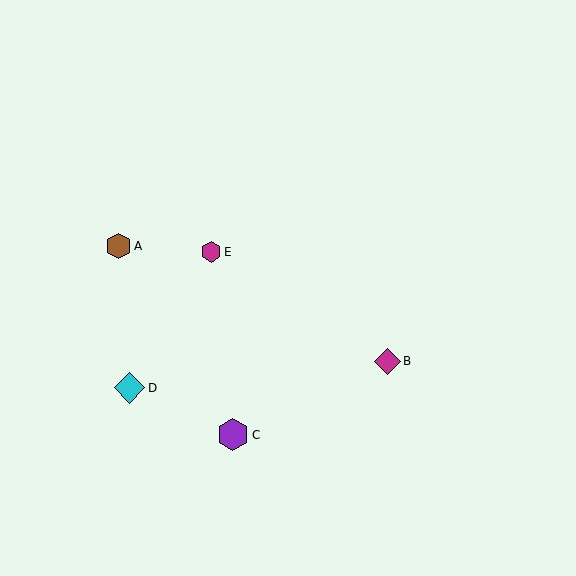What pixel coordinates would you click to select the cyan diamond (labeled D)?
Click at (130, 388) to select the cyan diamond D.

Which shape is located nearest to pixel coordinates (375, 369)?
The magenta diamond (labeled B) at (387, 361) is nearest to that location.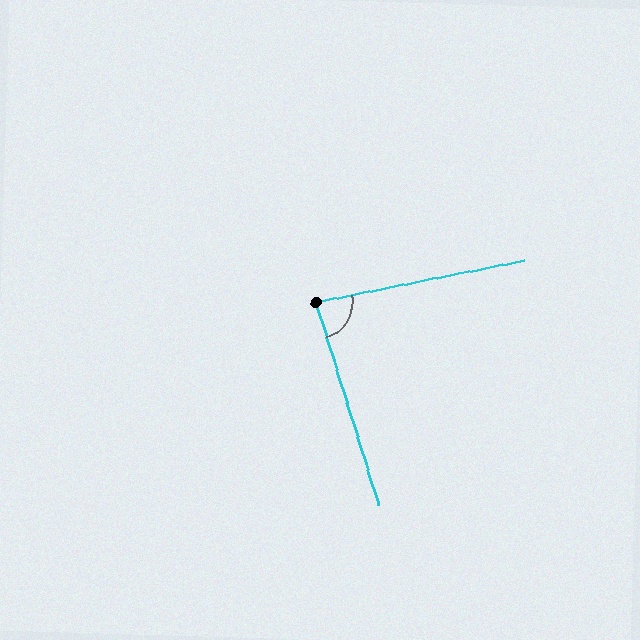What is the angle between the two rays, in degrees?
Approximately 84 degrees.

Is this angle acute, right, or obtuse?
It is acute.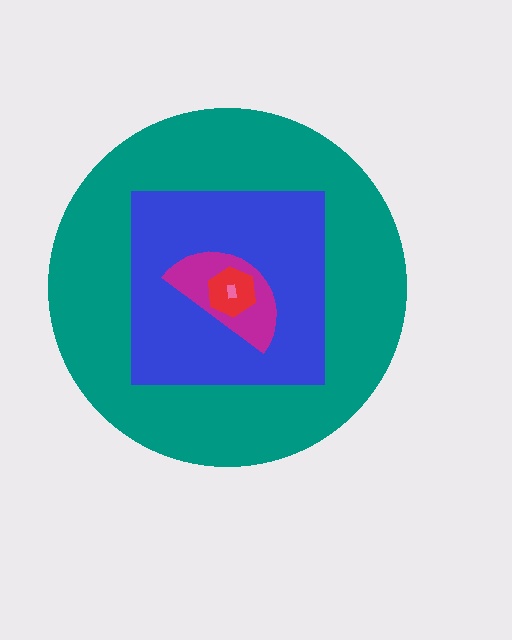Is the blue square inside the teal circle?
Yes.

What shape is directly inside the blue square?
The magenta semicircle.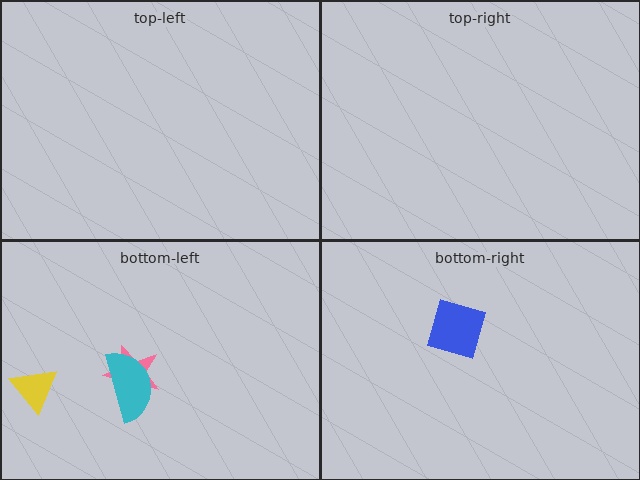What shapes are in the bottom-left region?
The pink star, the yellow triangle, the cyan semicircle.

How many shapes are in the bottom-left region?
3.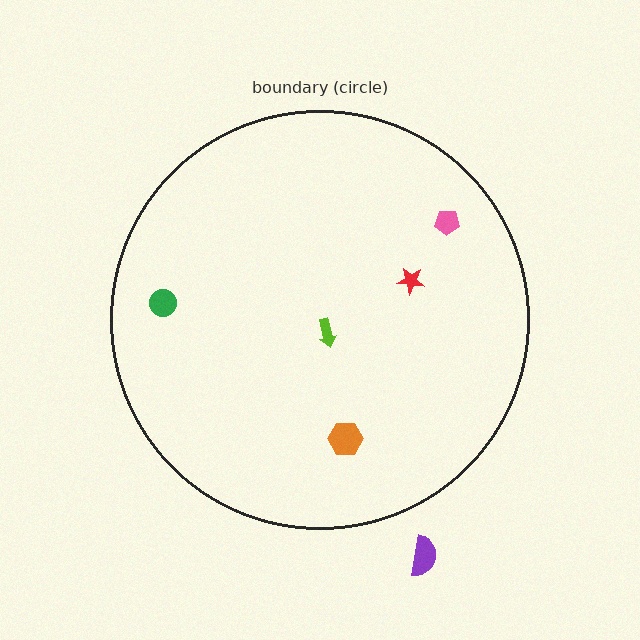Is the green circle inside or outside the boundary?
Inside.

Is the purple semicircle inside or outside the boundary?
Outside.